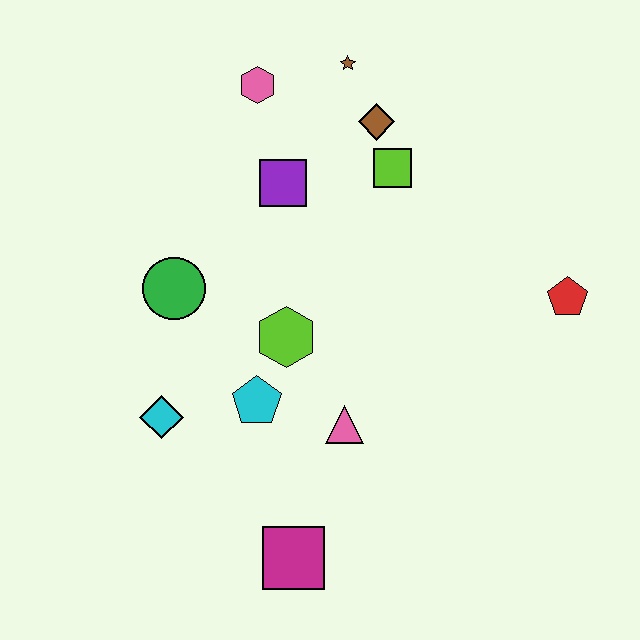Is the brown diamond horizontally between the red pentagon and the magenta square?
Yes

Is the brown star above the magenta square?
Yes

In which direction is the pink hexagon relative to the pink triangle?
The pink hexagon is above the pink triangle.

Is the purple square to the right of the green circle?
Yes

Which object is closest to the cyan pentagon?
The lime hexagon is closest to the cyan pentagon.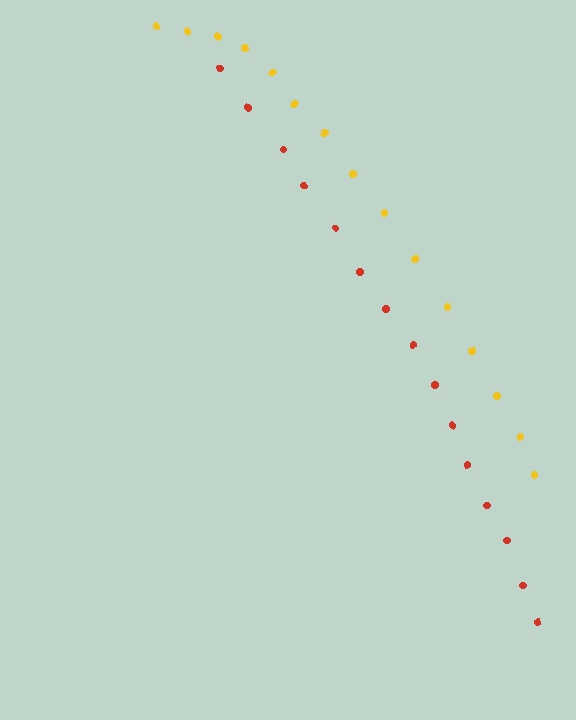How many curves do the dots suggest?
There are 2 distinct paths.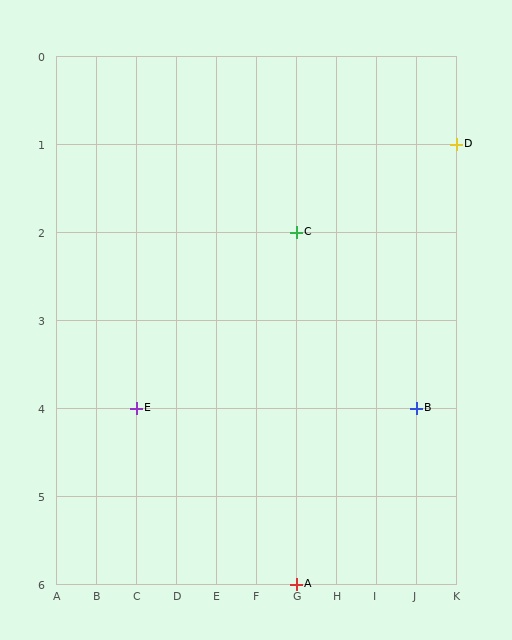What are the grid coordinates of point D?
Point D is at grid coordinates (K, 1).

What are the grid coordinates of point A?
Point A is at grid coordinates (G, 6).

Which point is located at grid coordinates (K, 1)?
Point D is at (K, 1).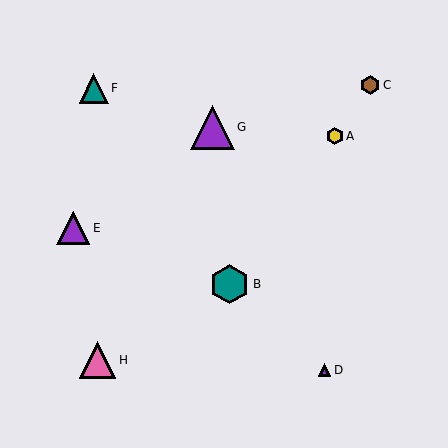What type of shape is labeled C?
Shape C is a brown hexagon.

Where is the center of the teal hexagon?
The center of the teal hexagon is at (230, 284).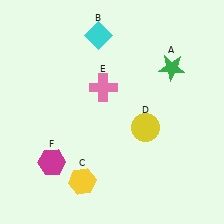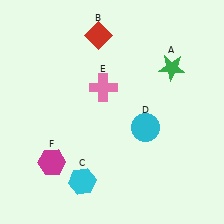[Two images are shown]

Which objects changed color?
B changed from cyan to red. C changed from yellow to cyan. D changed from yellow to cyan.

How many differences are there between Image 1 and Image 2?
There are 3 differences between the two images.